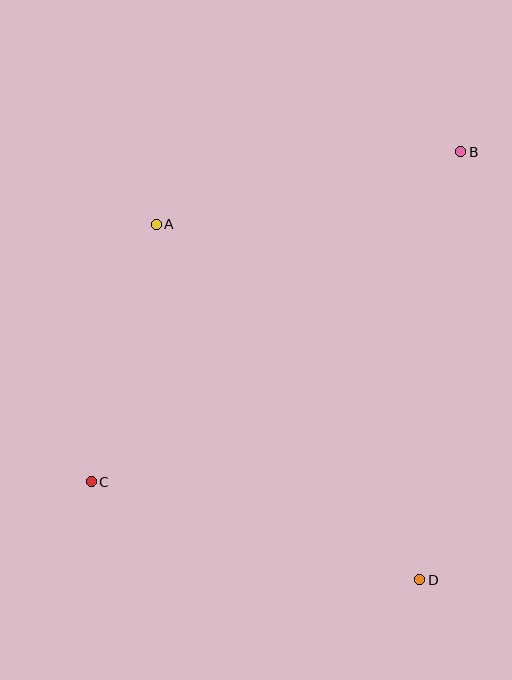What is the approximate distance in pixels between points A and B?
The distance between A and B is approximately 313 pixels.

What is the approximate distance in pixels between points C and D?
The distance between C and D is approximately 343 pixels.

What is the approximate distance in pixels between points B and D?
The distance between B and D is approximately 430 pixels.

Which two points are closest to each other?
Points A and C are closest to each other.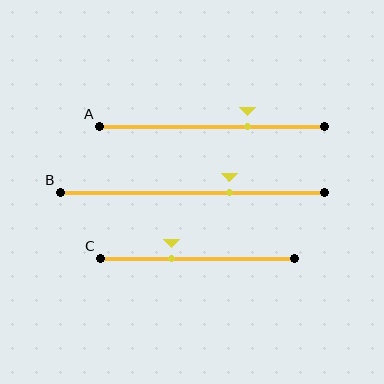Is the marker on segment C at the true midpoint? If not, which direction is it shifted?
No, the marker on segment C is shifted to the left by about 13% of the segment length.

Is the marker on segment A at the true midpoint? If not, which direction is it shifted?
No, the marker on segment A is shifted to the right by about 16% of the segment length.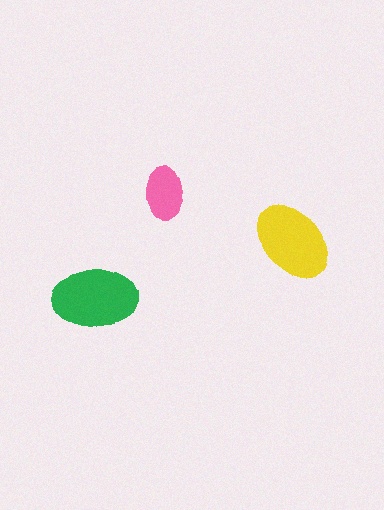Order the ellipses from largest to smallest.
the green one, the yellow one, the pink one.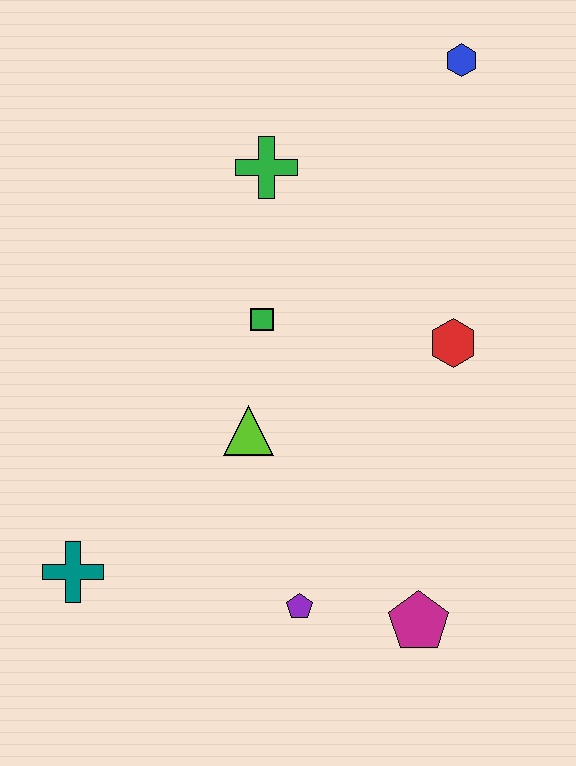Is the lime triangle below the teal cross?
No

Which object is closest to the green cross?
The green square is closest to the green cross.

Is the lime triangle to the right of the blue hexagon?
No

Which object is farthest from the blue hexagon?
The teal cross is farthest from the blue hexagon.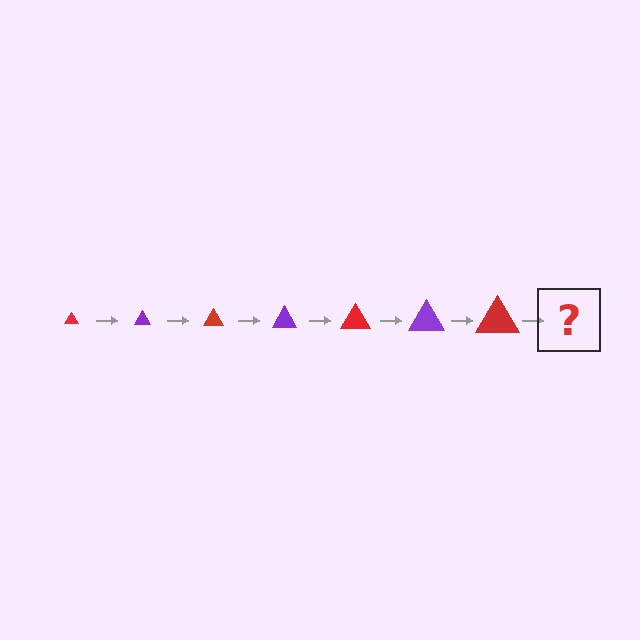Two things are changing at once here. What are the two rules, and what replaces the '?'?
The two rules are that the triangle grows larger each step and the color cycles through red and purple. The '?' should be a purple triangle, larger than the previous one.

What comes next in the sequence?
The next element should be a purple triangle, larger than the previous one.